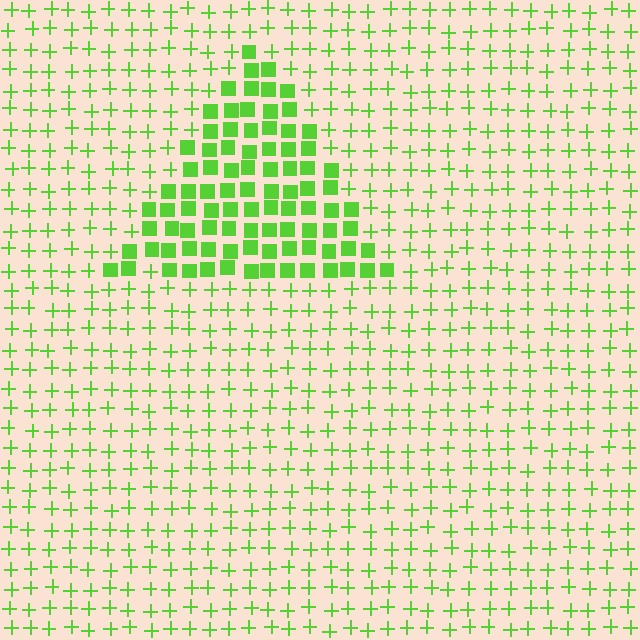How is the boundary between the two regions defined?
The boundary is defined by a change in element shape: squares inside vs. plus signs outside. All elements share the same color and spacing.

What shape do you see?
I see a triangle.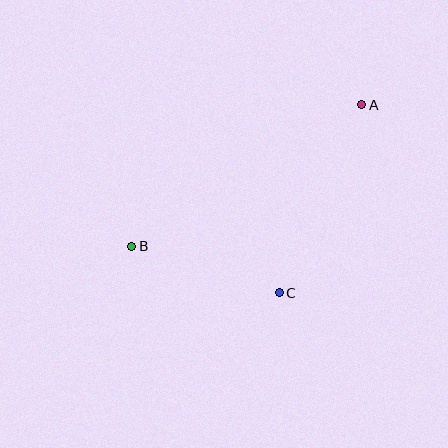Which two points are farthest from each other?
Points A and B are farthest from each other.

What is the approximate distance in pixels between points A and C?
The distance between A and C is approximately 205 pixels.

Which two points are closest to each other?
Points B and C are closest to each other.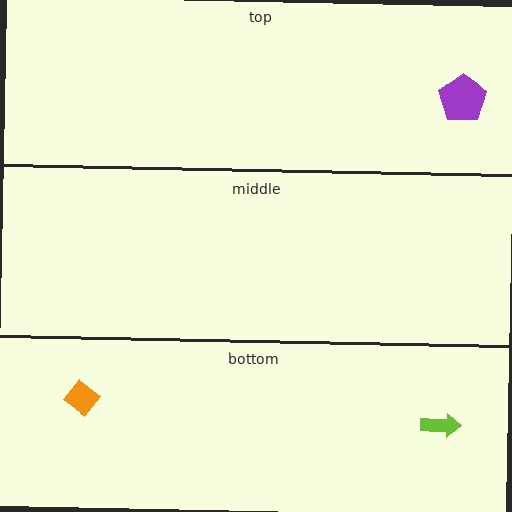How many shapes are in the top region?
1.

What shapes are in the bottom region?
The lime arrow, the orange diamond.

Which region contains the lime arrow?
The bottom region.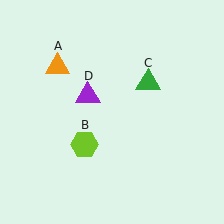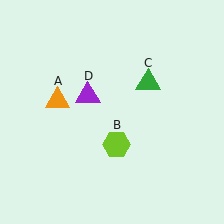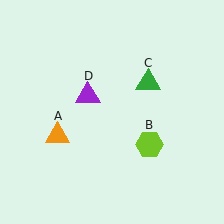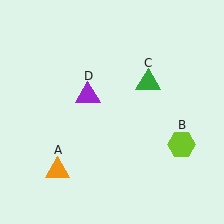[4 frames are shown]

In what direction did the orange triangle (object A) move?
The orange triangle (object A) moved down.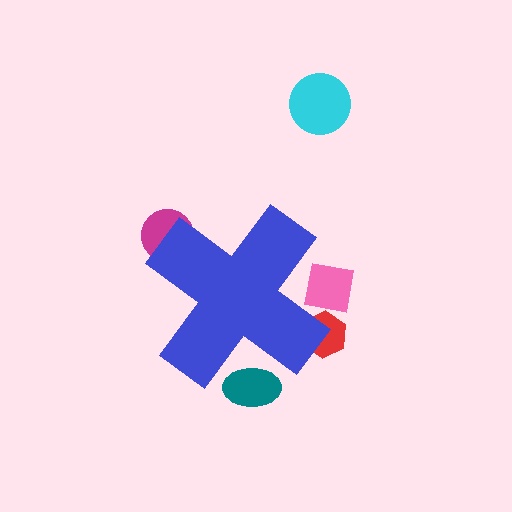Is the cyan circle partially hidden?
No, the cyan circle is fully visible.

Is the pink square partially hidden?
Yes, the pink square is partially hidden behind the blue cross.